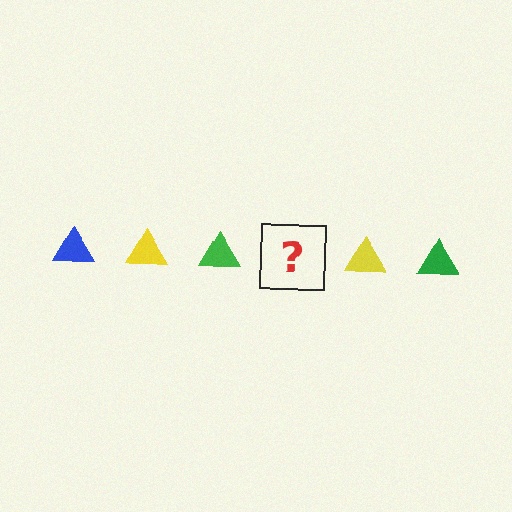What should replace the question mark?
The question mark should be replaced with a blue triangle.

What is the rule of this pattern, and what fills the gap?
The rule is that the pattern cycles through blue, yellow, green triangles. The gap should be filled with a blue triangle.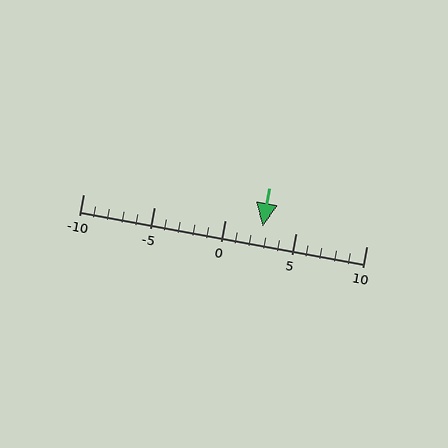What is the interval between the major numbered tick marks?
The major tick marks are spaced 5 units apart.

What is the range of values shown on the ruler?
The ruler shows values from -10 to 10.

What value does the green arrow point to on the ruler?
The green arrow points to approximately 3.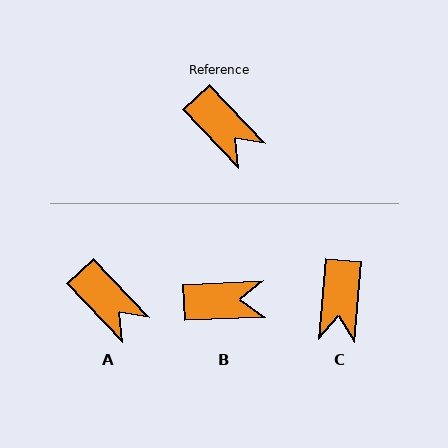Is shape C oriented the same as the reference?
No, it is off by about 49 degrees.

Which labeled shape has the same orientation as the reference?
A.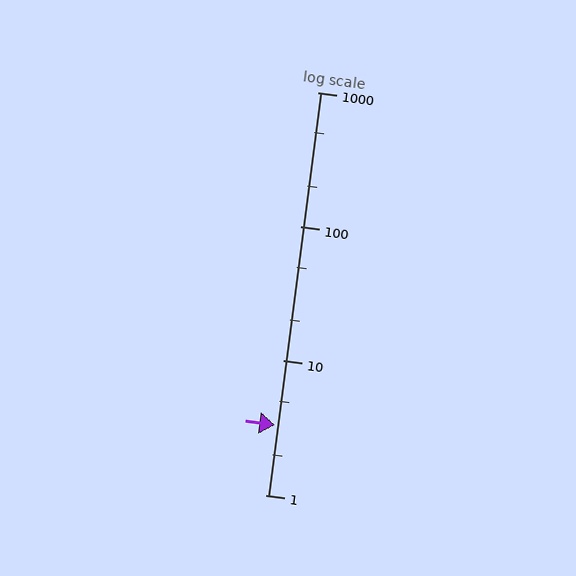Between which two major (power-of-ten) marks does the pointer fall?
The pointer is between 1 and 10.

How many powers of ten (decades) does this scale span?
The scale spans 3 decades, from 1 to 1000.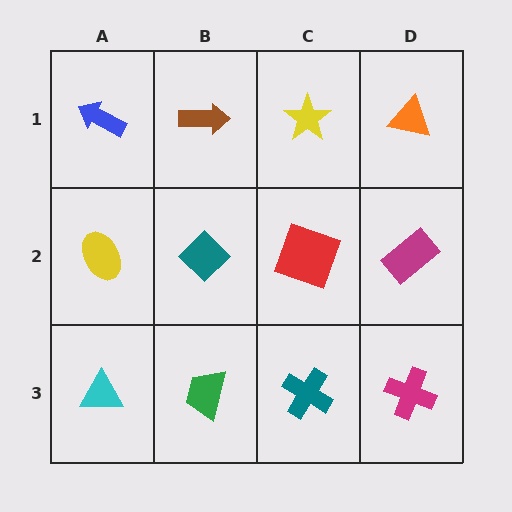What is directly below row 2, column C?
A teal cross.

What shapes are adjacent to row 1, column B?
A teal diamond (row 2, column B), a blue arrow (row 1, column A), a yellow star (row 1, column C).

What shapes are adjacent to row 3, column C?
A red square (row 2, column C), a green trapezoid (row 3, column B), a magenta cross (row 3, column D).